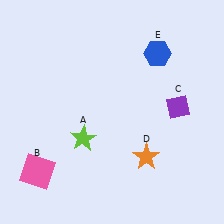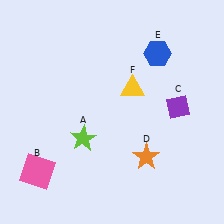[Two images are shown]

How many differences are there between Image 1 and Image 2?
There is 1 difference between the two images.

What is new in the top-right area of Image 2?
A yellow triangle (F) was added in the top-right area of Image 2.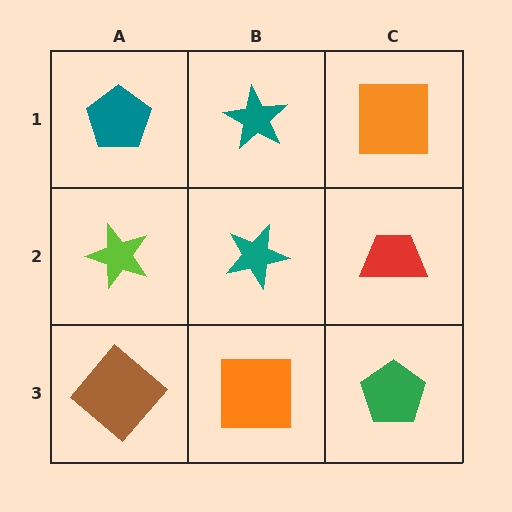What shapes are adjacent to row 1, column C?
A red trapezoid (row 2, column C), a teal star (row 1, column B).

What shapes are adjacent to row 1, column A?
A lime star (row 2, column A), a teal star (row 1, column B).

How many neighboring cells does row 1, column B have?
3.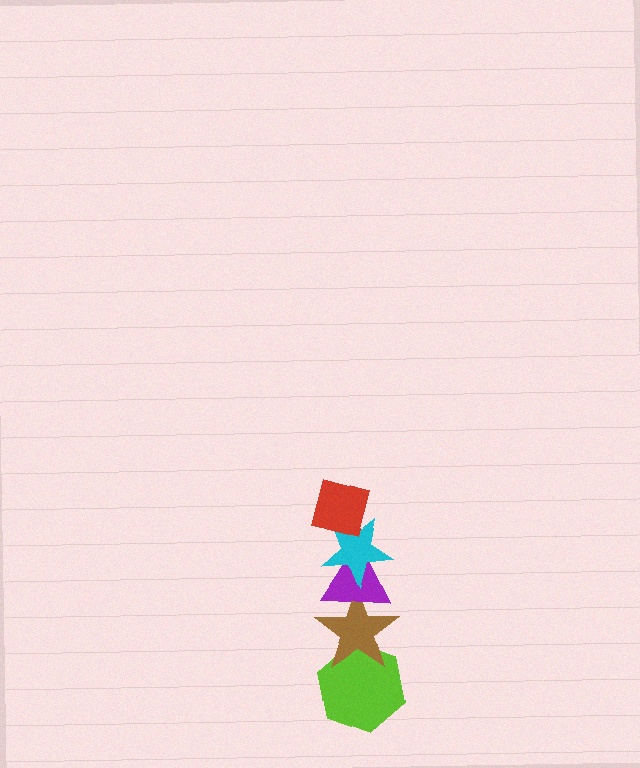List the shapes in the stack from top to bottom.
From top to bottom: the red square, the cyan star, the purple triangle, the brown star, the lime hexagon.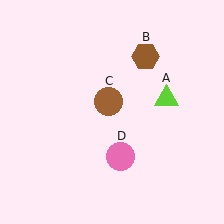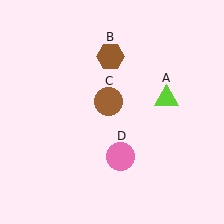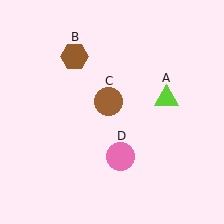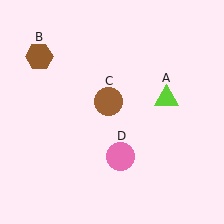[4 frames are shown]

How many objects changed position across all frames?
1 object changed position: brown hexagon (object B).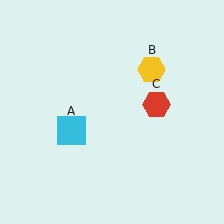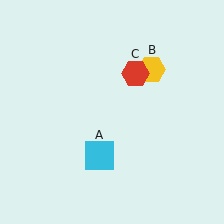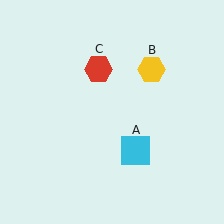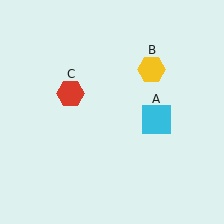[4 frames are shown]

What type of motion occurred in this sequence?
The cyan square (object A), red hexagon (object C) rotated counterclockwise around the center of the scene.